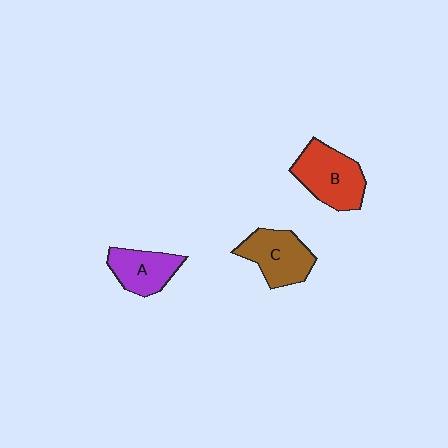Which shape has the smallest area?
Shape A (purple).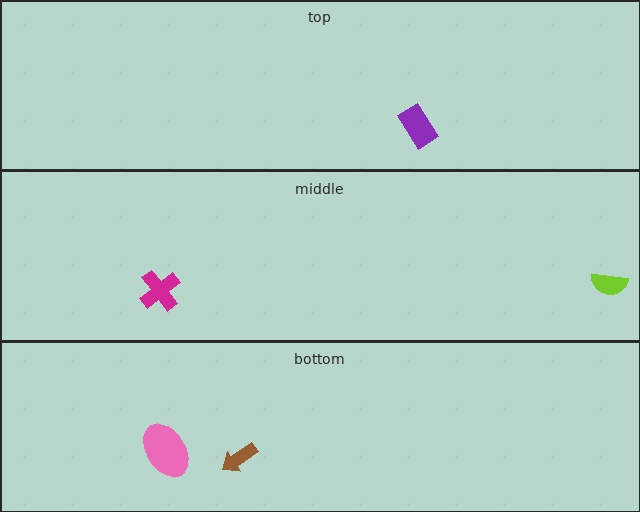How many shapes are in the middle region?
2.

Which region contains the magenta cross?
The middle region.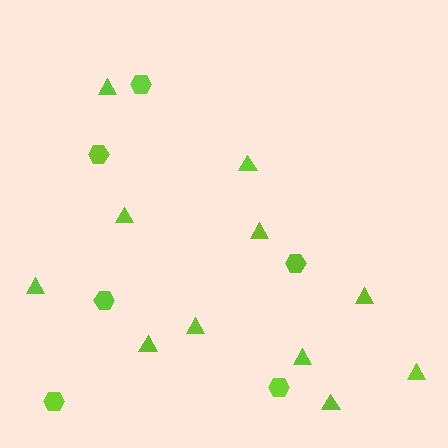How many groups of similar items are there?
There are 2 groups: one group of hexagons (6) and one group of triangles (11).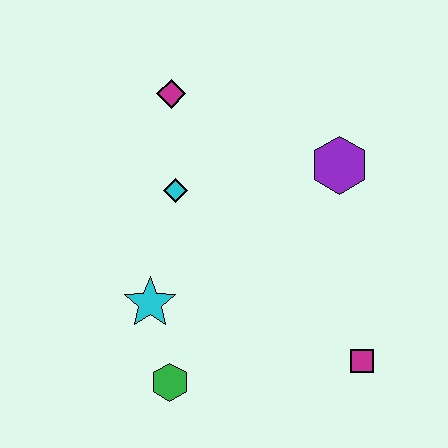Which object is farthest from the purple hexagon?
The green hexagon is farthest from the purple hexagon.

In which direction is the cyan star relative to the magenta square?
The cyan star is to the left of the magenta square.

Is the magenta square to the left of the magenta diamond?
No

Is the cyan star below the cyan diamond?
Yes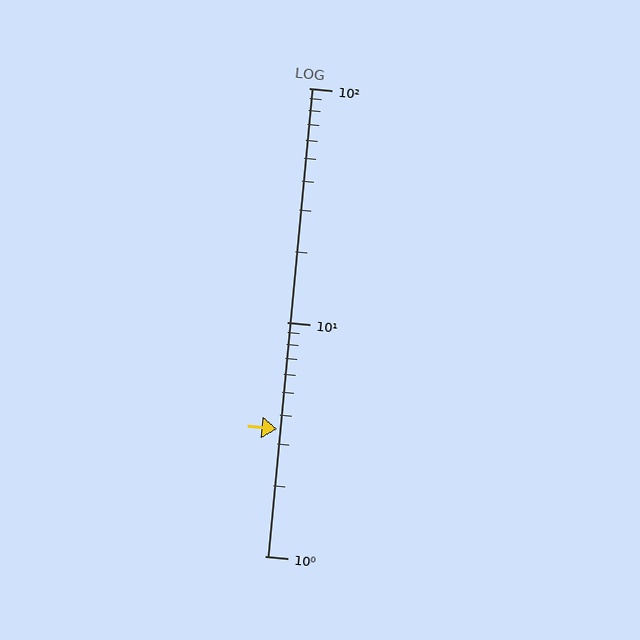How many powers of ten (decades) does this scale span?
The scale spans 2 decades, from 1 to 100.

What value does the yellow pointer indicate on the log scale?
The pointer indicates approximately 3.5.